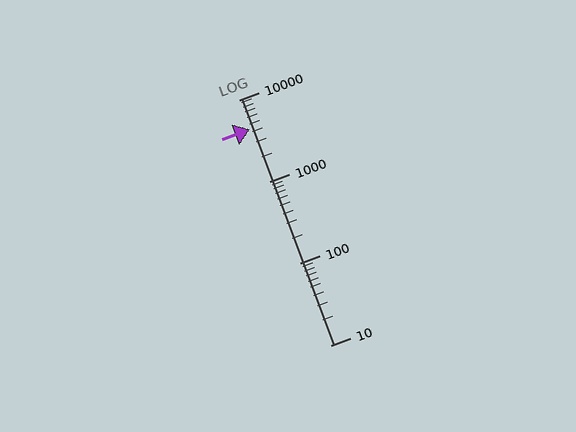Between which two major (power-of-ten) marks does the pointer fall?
The pointer is between 1000 and 10000.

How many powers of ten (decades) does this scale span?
The scale spans 3 decades, from 10 to 10000.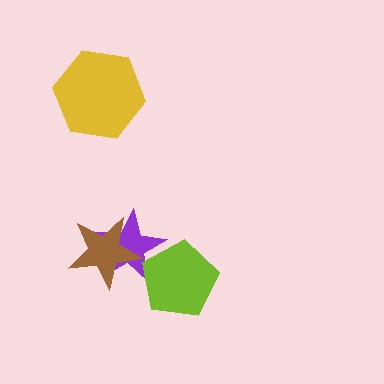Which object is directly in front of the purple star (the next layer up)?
The lime pentagon is directly in front of the purple star.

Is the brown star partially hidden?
No, no other shape covers it.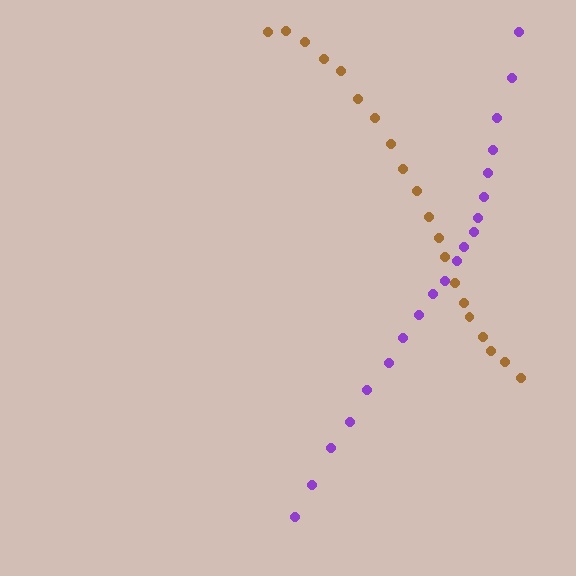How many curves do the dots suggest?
There are 2 distinct paths.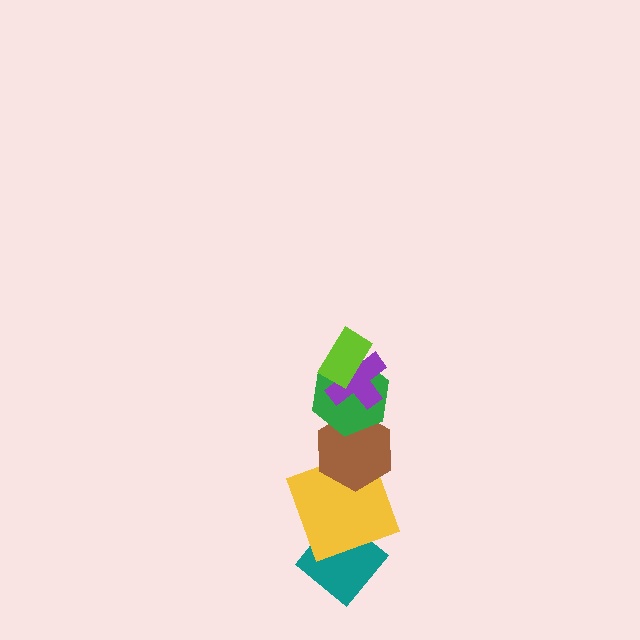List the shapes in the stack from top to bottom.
From top to bottom: the lime rectangle, the purple cross, the green hexagon, the brown hexagon, the yellow square, the teal diamond.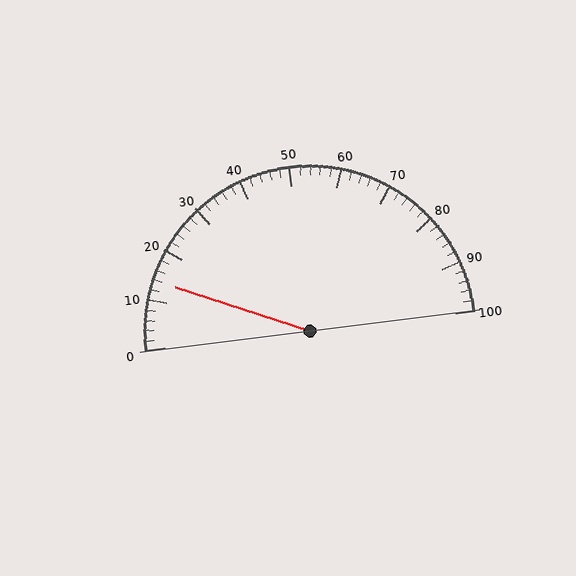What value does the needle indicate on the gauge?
The needle indicates approximately 14.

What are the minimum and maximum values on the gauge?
The gauge ranges from 0 to 100.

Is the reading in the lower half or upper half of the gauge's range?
The reading is in the lower half of the range (0 to 100).